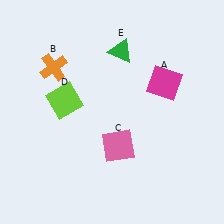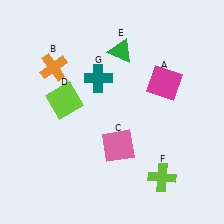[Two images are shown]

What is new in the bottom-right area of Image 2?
A lime cross (F) was added in the bottom-right area of Image 2.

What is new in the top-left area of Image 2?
A teal cross (G) was added in the top-left area of Image 2.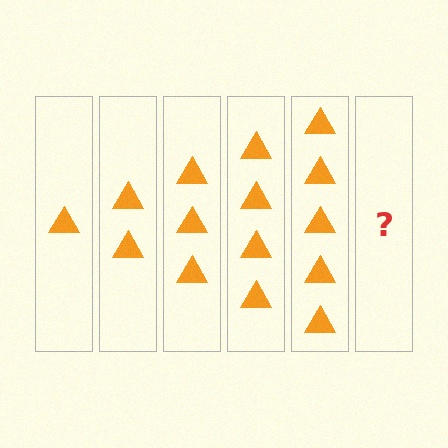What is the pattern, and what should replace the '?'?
The pattern is that each step adds one more triangle. The '?' should be 6 triangles.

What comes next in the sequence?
The next element should be 6 triangles.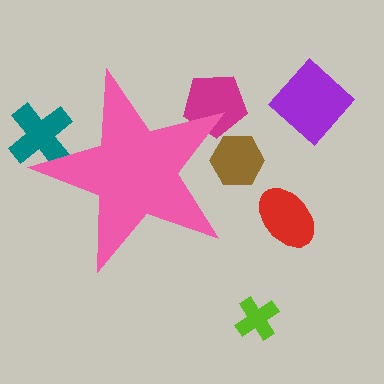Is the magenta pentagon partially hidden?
Yes, the magenta pentagon is partially hidden behind the pink star.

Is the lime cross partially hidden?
No, the lime cross is fully visible.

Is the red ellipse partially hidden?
No, the red ellipse is fully visible.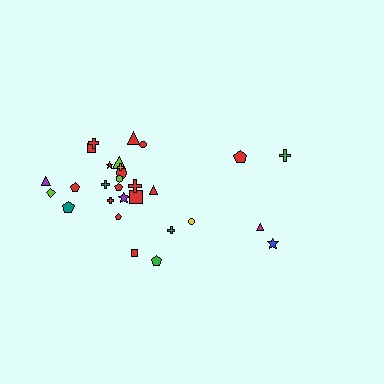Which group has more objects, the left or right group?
The left group.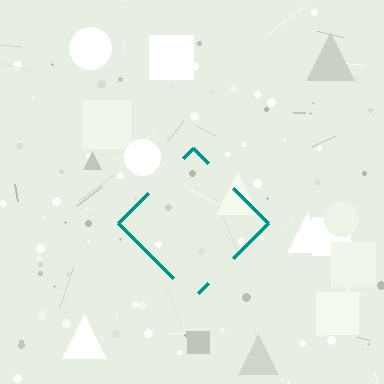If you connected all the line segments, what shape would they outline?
They would outline a diamond.